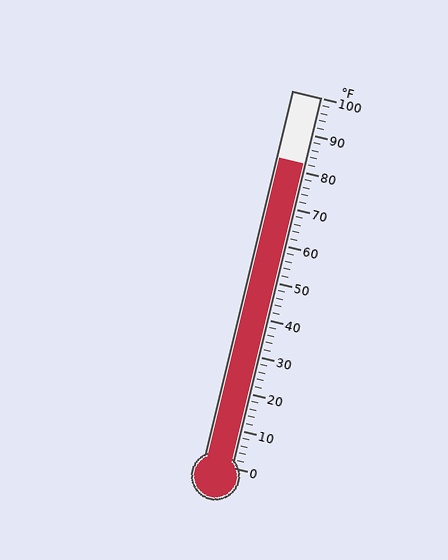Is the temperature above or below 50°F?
The temperature is above 50°F.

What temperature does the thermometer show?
The thermometer shows approximately 82°F.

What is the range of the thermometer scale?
The thermometer scale ranges from 0°F to 100°F.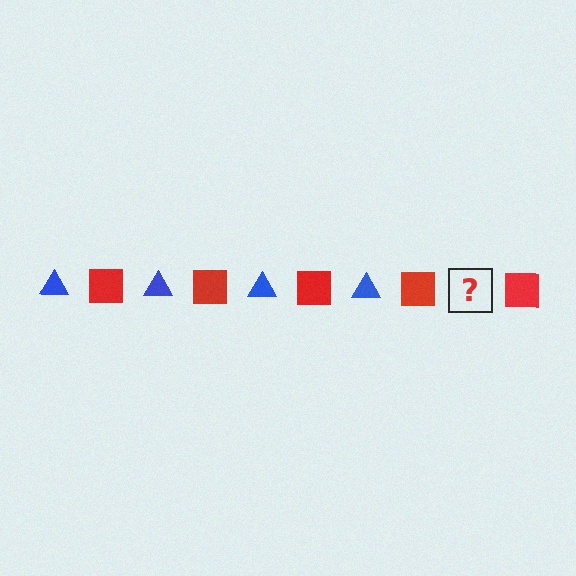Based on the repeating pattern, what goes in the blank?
The blank should be a blue triangle.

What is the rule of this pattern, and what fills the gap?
The rule is that the pattern alternates between blue triangle and red square. The gap should be filled with a blue triangle.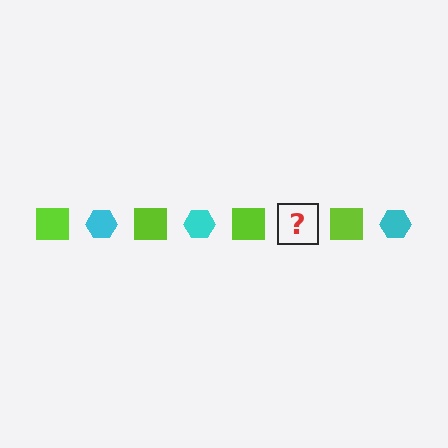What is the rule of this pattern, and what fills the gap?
The rule is that the pattern alternates between lime square and cyan hexagon. The gap should be filled with a cyan hexagon.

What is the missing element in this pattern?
The missing element is a cyan hexagon.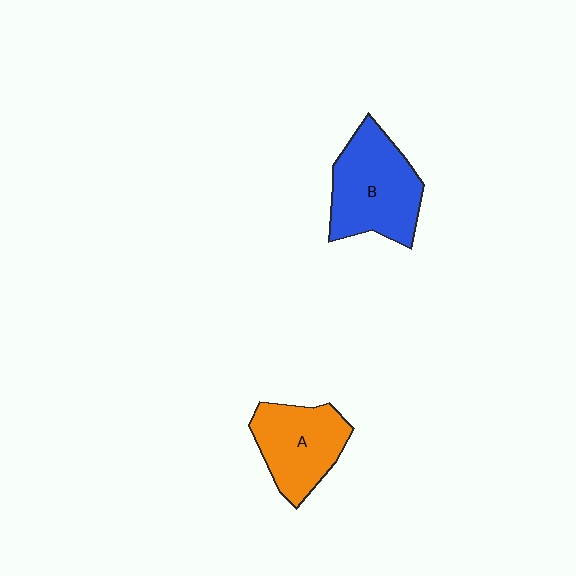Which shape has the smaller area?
Shape A (orange).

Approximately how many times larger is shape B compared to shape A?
Approximately 1.2 times.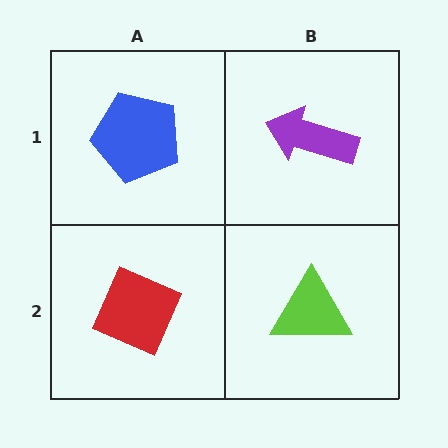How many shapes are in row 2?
2 shapes.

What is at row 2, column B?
A lime triangle.